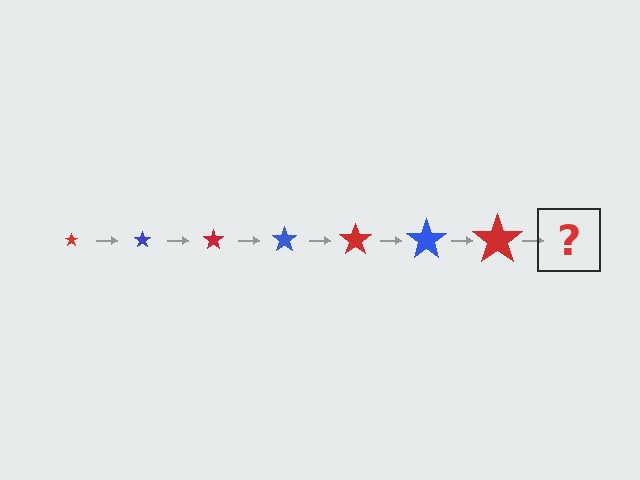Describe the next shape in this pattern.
It should be a blue star, larger than the previous one.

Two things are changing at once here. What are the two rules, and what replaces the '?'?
The two rules are that the star grows larger each step and the color cycles through red and blue. The '?' should be a blue star, larger than the previous one.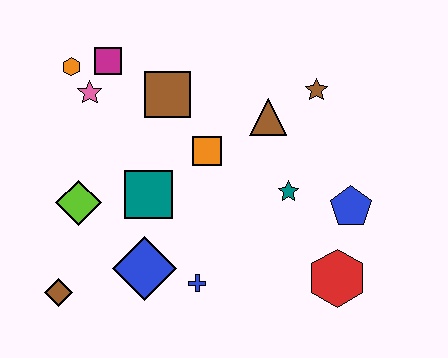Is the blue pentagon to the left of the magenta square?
No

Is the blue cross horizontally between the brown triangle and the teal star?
No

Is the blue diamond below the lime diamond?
Yes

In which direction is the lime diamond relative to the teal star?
The lime diamond is to the left of the teal star.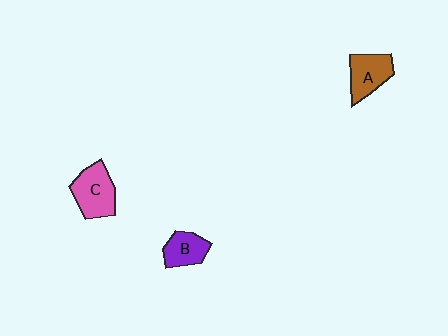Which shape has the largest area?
Shape C (pink).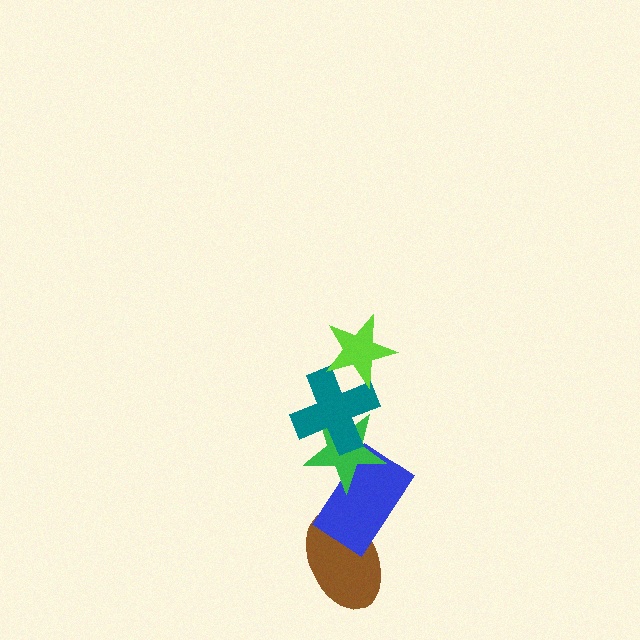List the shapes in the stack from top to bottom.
From top to bottom: the lime star, the teal cross, the green star, the blue rectangle, the brown ellipse.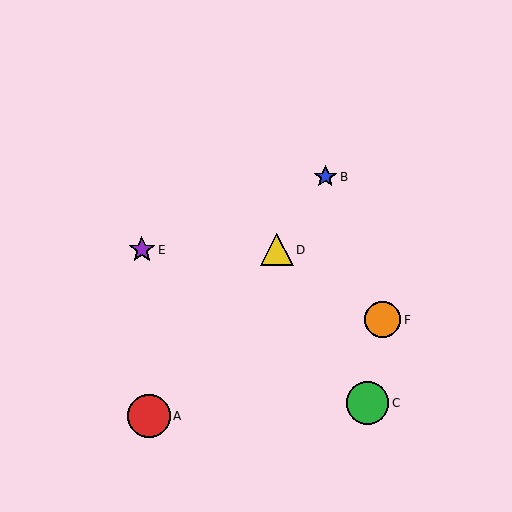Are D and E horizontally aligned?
Yes, both are at y≈250.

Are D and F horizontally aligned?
No, D is at y≈250 and F is at y≈320.